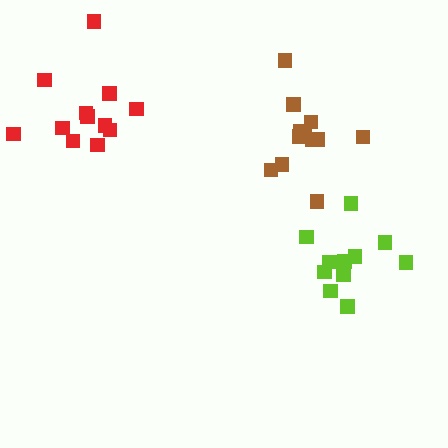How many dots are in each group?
Group 1: 12 dots, Group 2: 11 dots, Group 3: 12 dots (35 total).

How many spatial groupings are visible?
There are 3 spatial groupings.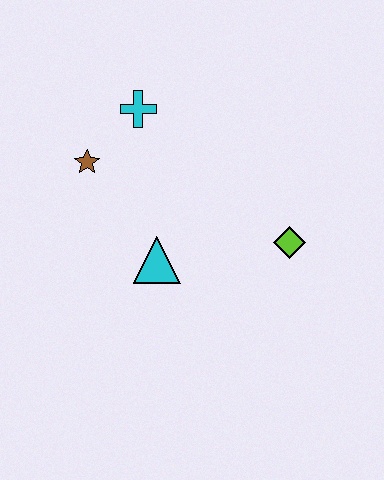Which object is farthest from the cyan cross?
The lime diamond is farthest from the cyan cross.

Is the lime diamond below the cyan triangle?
No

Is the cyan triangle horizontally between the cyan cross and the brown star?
No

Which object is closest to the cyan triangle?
The brown star is closest to the cyan triangle.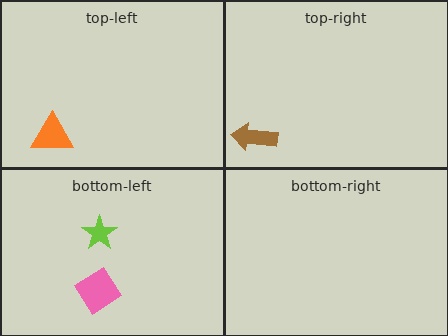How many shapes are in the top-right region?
1.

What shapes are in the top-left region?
The orange triangle.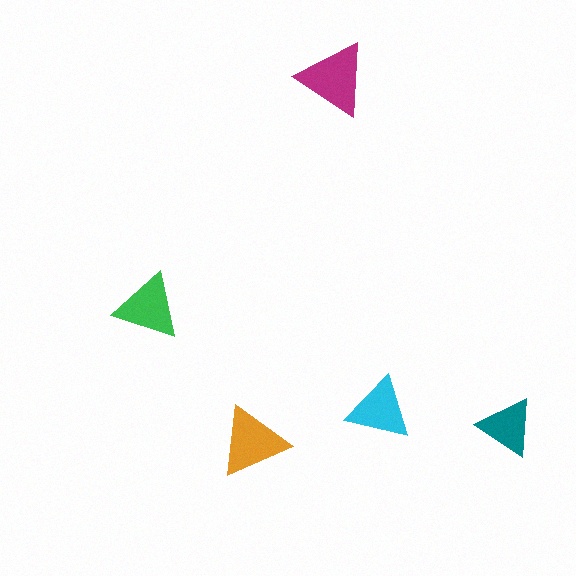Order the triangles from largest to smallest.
the magenta one, the orange one, the green one, the cyan one, the teal one.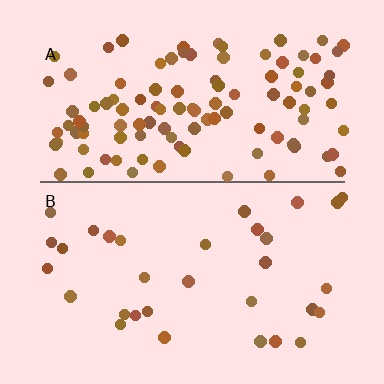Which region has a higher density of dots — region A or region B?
A (the top).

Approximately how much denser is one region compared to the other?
Approximately 3.4× — region A over region B.